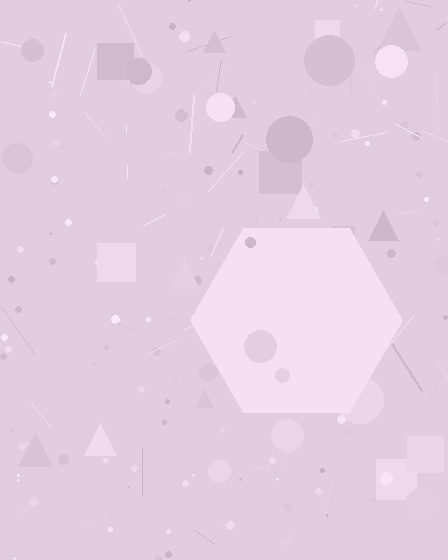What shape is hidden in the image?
A hexagon is hidden in the image.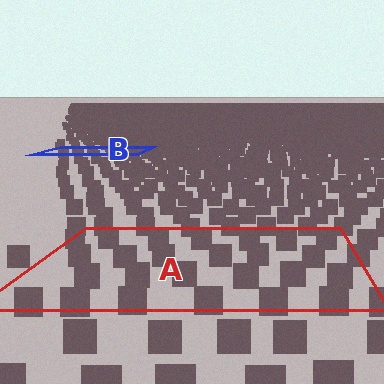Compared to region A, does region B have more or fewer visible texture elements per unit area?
Region B has more texture elements per unit area — they are packed more densely because it is farther away.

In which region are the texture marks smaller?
The texture marks are smaller in region B, because it is farther away.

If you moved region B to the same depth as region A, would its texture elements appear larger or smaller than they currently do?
They would appear larger. At a closer depth, the same texture elements are projected at a bigger on-screen size.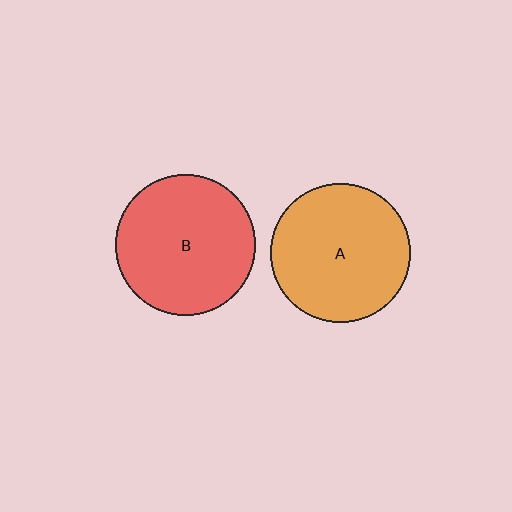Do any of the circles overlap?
No, none of the circles overlap.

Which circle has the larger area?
Circle B (red).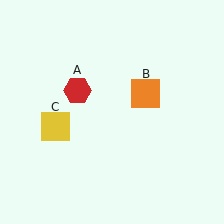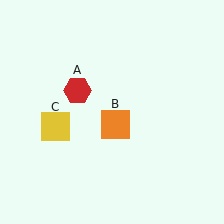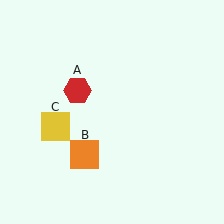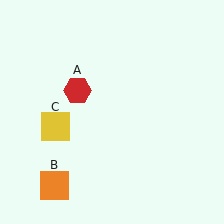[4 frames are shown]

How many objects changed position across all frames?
1 object changed position: orange square (object B).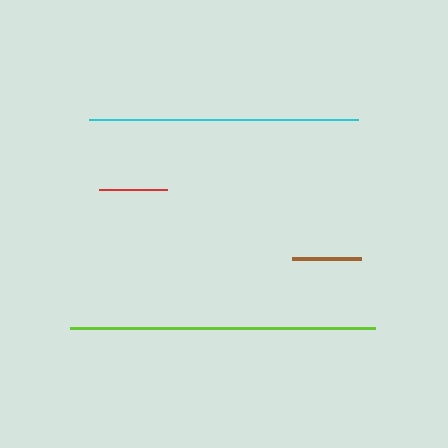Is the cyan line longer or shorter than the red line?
The cyan line is longer than the red line.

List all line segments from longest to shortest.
From longest to shortest: lime, cyan, brown, red.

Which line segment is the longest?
The lime line is the longest at approximately 306 pixels.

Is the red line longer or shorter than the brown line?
The brown line is longer than the red line.